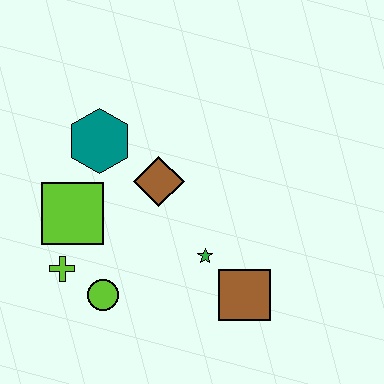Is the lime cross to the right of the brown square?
No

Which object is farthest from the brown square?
The teal hexagon is farthest from the brown square.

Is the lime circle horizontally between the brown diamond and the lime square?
Yes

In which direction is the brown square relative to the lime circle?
The brown square is to the right of the lime circle.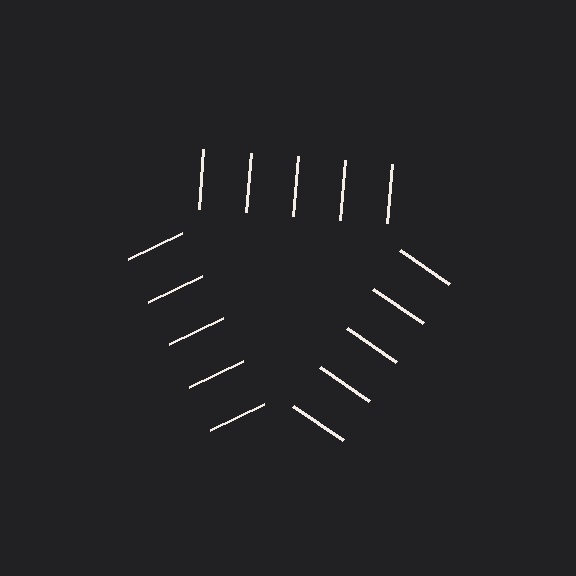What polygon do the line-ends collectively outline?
An illusory triangle — the line segments terminate on its edges but no continuous stroke is drawn.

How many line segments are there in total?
15 — 5 along each of the 3 edges.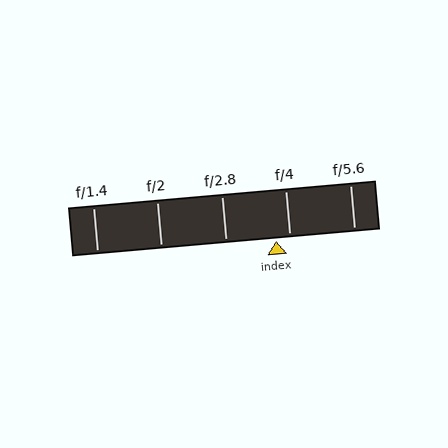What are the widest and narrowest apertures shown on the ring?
The widest aperture shown is f/1.4 and the narrowest is f/5.6.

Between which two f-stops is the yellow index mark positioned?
The index mark is between f/2.8 and f/4.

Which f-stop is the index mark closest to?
The index mark is closest to f/4.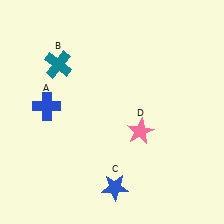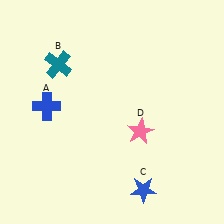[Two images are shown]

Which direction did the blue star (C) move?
The blue star (C) moved right.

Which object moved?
The blue star (C) moved right.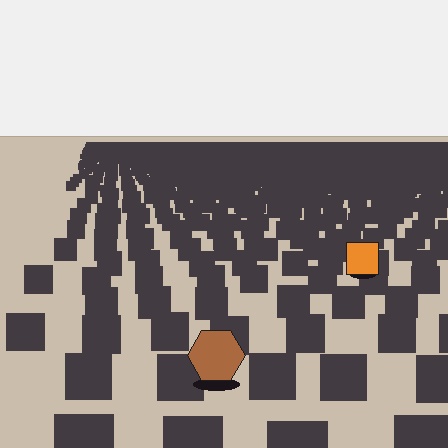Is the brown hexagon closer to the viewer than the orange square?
Yes. The brown hexagon is closer — you can tell from the texture gradient: the ground texture is coarser near it.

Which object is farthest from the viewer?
The orange square is farthest from the viewer. It appears smaller and the ground texture around it is denser.